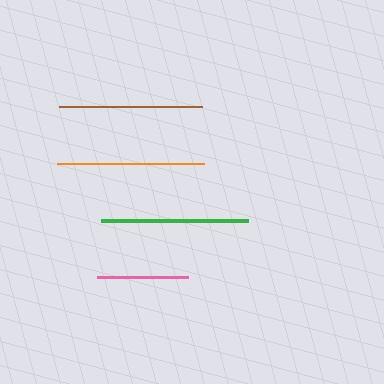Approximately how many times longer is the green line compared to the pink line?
The green line is approximately 1.6 times the length of the pink line.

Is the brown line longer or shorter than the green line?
The green line is longer than the brown line.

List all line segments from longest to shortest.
From longest to shortest: green, orange, brown, pink.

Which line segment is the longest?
The green line is the longest at approximately 147 pixels.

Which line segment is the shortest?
The pink line is the shortest at approximately 91 pixels.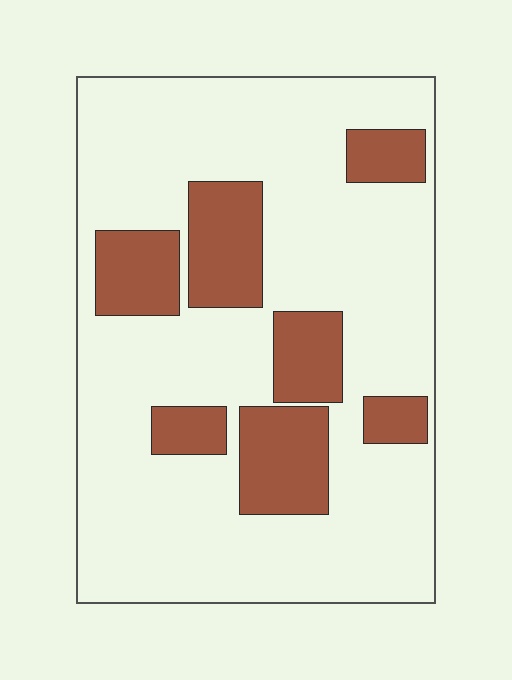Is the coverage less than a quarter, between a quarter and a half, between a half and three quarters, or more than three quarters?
Less than a quarter.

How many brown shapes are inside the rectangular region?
7.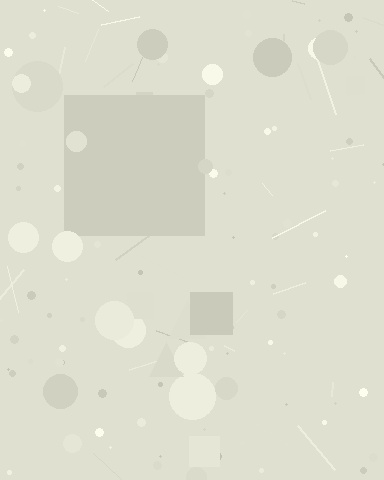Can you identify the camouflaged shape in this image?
The camouflaged shape is a square.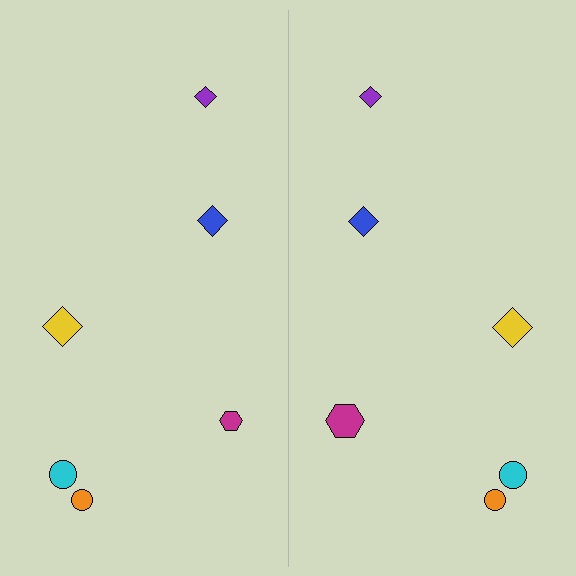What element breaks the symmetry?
The magenta hexagon on the right side has a different size than its mirror counterpart.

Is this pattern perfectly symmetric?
No, the pattern is not perfectly symmetric. The magenta hexagon on the right side has a different size than its mirror counterpart.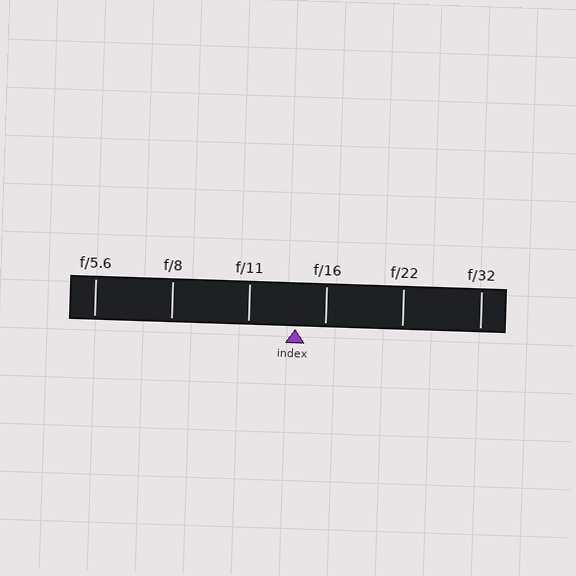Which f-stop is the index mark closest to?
The index mark is closest to f/16.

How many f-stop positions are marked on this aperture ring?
There are 6 f-stop positions marked.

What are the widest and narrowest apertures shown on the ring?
The widest aperture shown is f/5.6 and the narrowest is f/32.